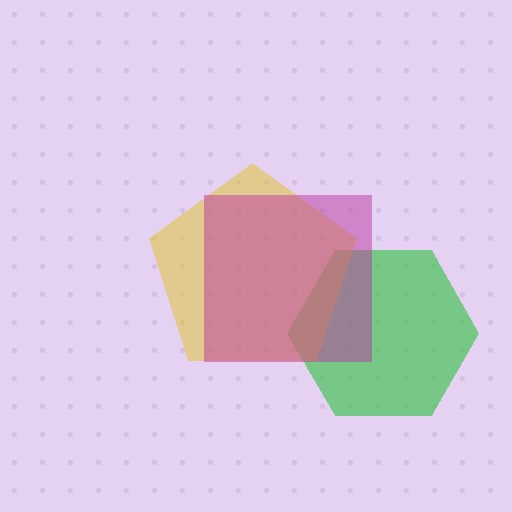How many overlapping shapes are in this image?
There are 3 overlapping shapes in the image.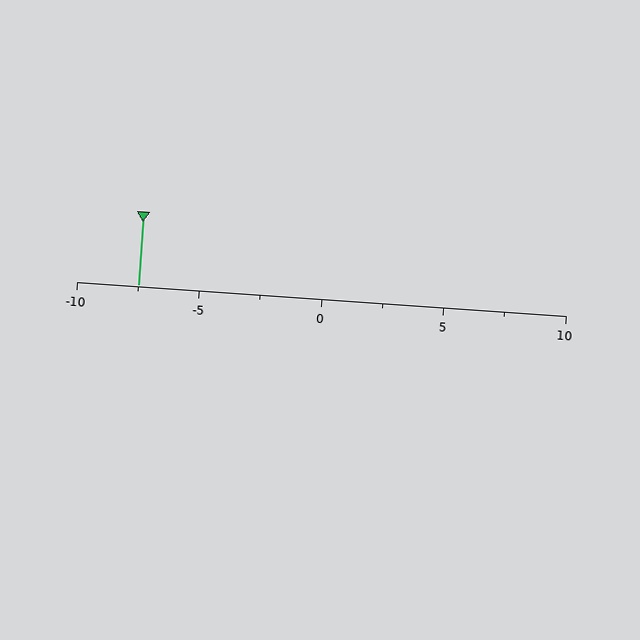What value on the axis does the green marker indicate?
The marker indicates approximately -7.5.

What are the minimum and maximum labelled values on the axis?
The axis runs from -10 to 10.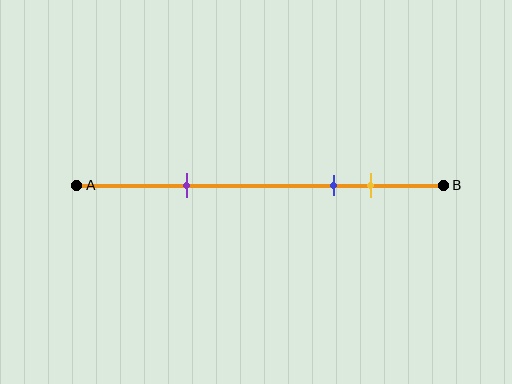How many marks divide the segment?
There are 3 marks dividing the segment.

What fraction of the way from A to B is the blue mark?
The blue mark is approximately 70% (0.7) of the way from A to B.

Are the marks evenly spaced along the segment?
No, the marks are not evenly spaced.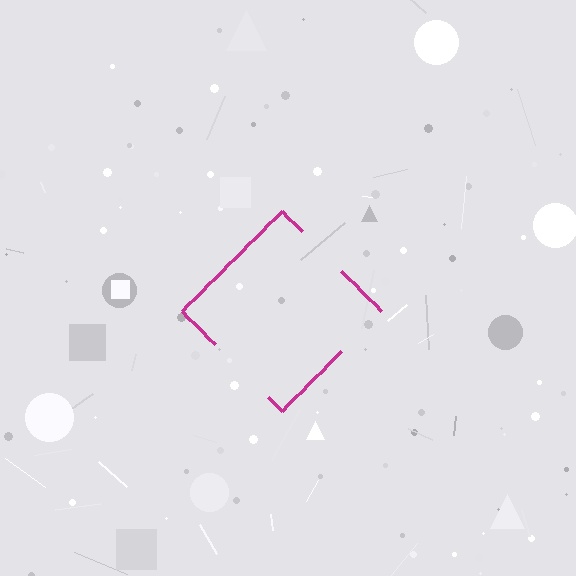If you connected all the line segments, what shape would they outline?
They would outline a diamond.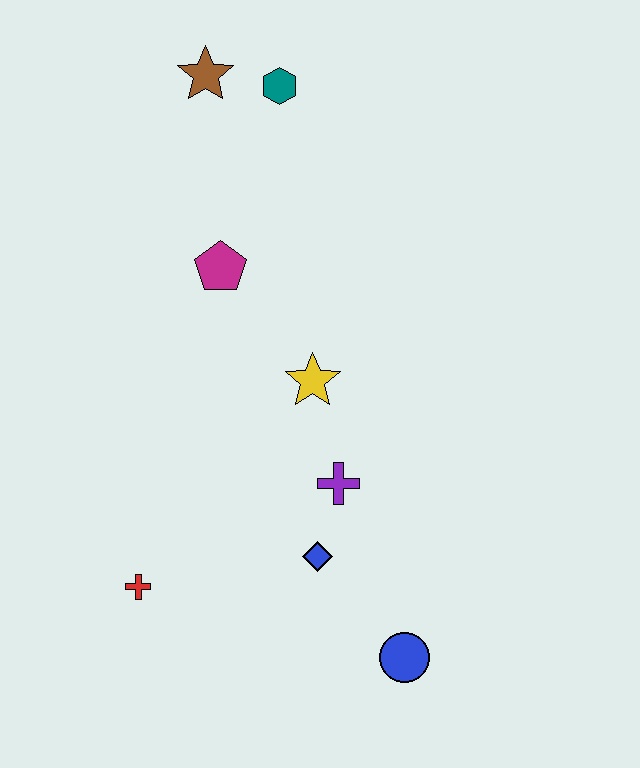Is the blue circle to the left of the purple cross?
No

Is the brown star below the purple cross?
No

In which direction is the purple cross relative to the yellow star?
The purple cross is below the yellow star.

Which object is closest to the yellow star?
The purple cross is closest to the yellow star.